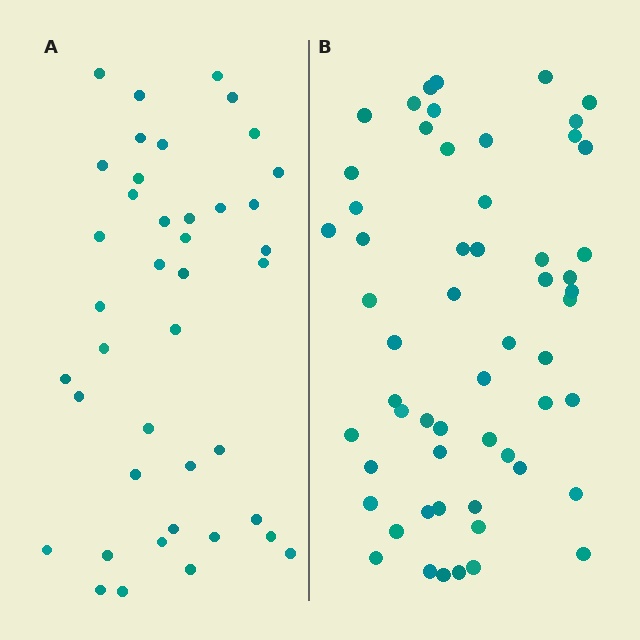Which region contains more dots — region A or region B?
Region B (the right region) has more dots.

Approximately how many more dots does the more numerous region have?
Region B has approximately 15 more dots than region A.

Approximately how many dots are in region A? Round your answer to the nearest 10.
About 40 dots. (The exact count is 41, which rounds to 40.)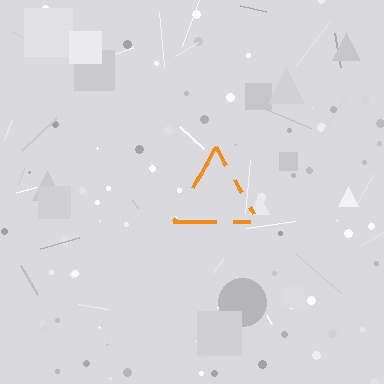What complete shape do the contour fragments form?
The contour fragments form a triangle.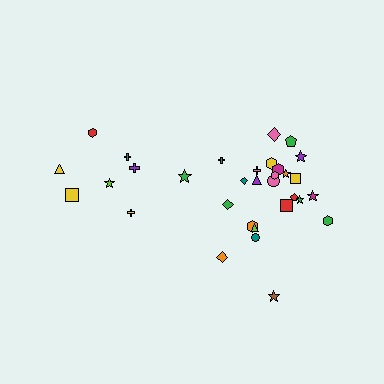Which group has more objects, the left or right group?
The right group.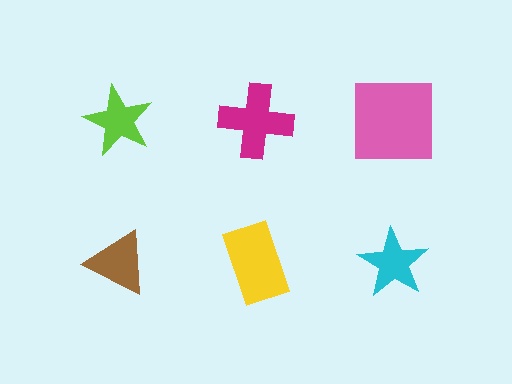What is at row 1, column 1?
A lime star.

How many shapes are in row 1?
3 shapes.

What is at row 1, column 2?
A magenta cross.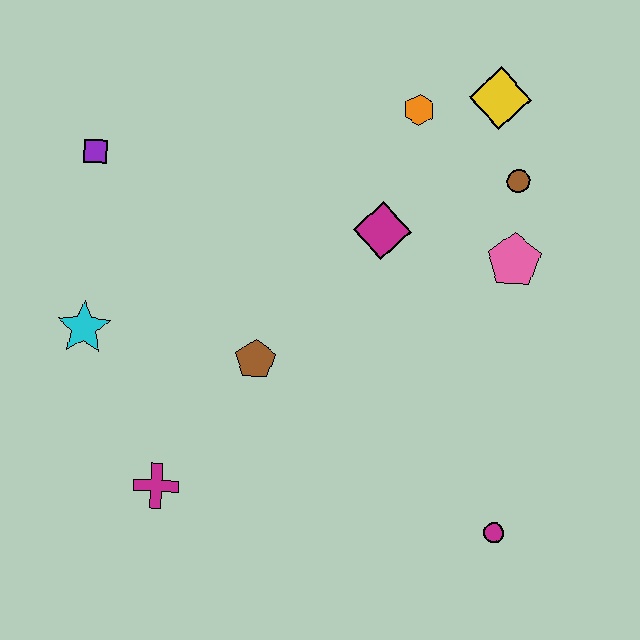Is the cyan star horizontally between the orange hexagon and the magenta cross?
No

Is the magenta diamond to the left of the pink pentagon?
Yes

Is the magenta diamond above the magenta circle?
Yes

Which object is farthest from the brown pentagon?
The yellow diamond is farthest from the brown pentagon.